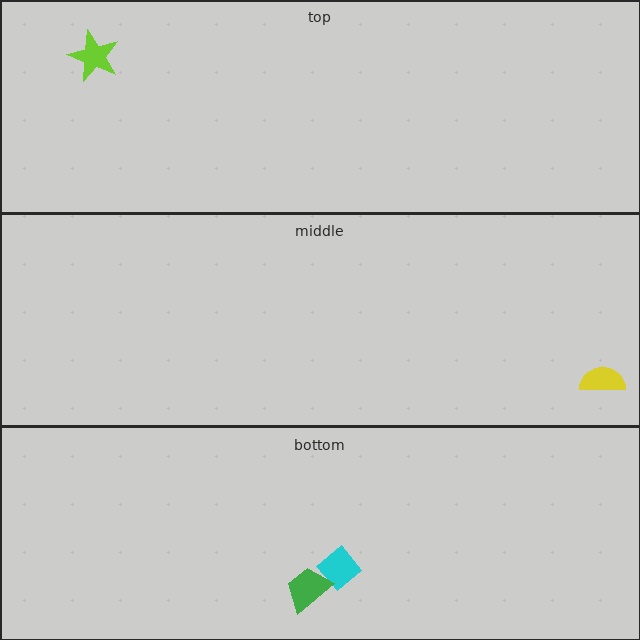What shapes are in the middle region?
The yellow semicircle.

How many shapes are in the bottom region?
2.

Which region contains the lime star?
The top region.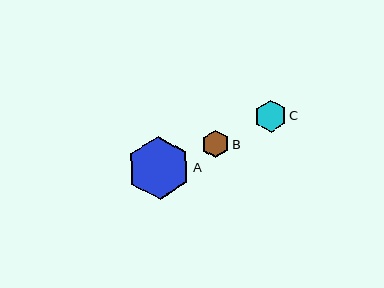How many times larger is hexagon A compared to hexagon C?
Hexagon A is approximately 2.0 times the size of hexagon C.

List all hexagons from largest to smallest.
From largest to smallest: A, C, B.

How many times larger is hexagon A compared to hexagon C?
Hexagon A is approximately 2.0 times the size of hexagon C.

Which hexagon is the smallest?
Hexagon B is the smallest with a size of approximately 27 pixels.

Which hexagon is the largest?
Hexagon A is the largest with a size of approximately 63 pixels.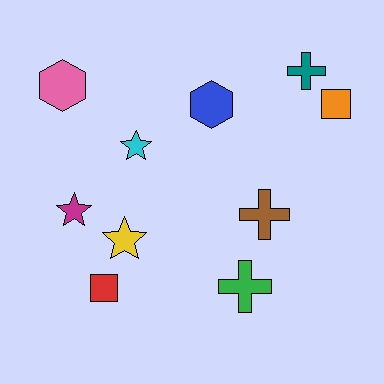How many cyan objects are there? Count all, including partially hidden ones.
There is 1 cyan object.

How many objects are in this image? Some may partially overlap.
There are 10 objects.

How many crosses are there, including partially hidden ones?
There are 3 crosses.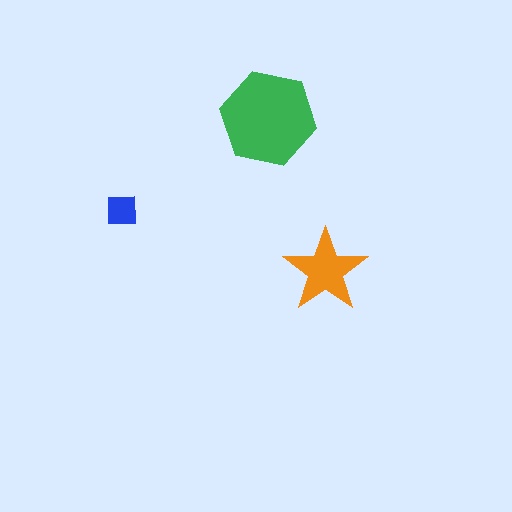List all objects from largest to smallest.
The green hexagon, the orange star, the blue square.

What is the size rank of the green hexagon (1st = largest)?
1st.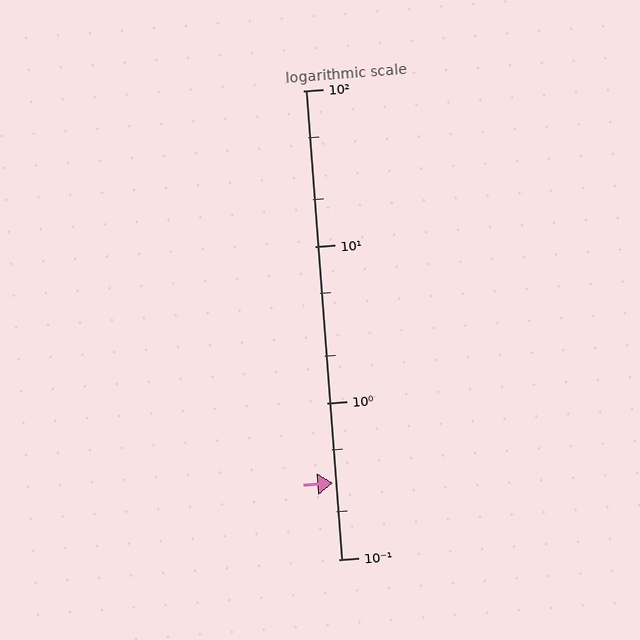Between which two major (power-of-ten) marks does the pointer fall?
The pointer is between 0.1 and 1.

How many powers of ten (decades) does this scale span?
The scale spans 3 decades, from 0.1 to 100.